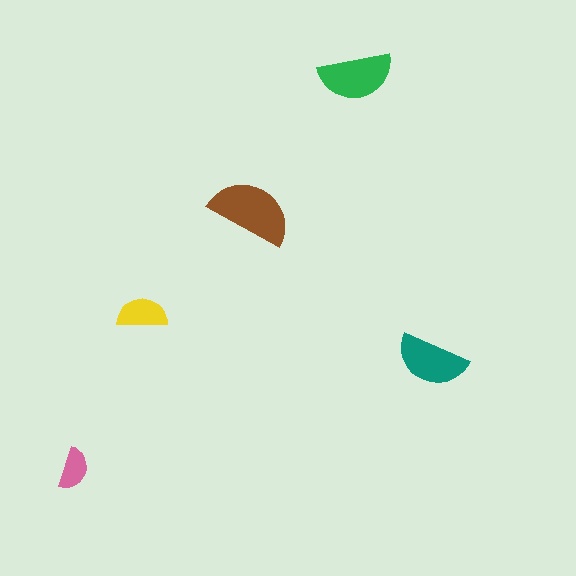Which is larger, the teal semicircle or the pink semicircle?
The teal one.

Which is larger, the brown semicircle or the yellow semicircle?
The brown one.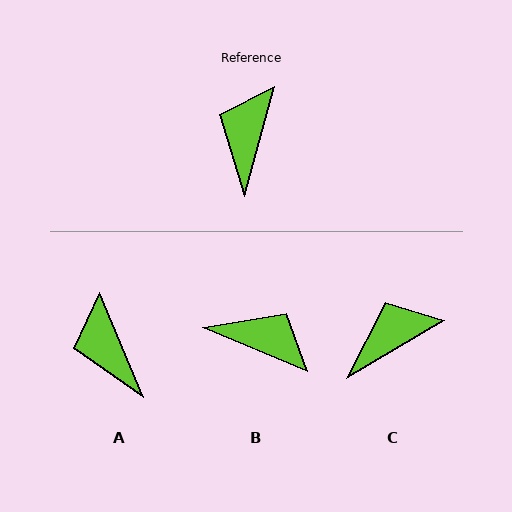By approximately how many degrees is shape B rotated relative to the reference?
Approximately 97 degrees clockwise.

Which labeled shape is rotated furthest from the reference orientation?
B, about 97 degrees away.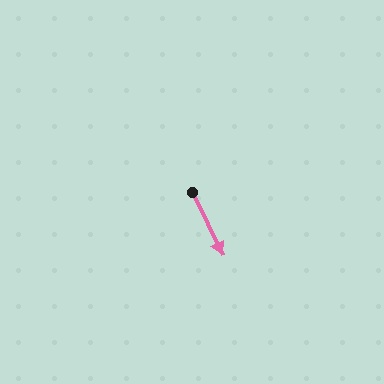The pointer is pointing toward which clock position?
Roughly 5 o'clock.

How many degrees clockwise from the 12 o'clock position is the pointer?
Approximately 154 degrees.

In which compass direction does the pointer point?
Southeast.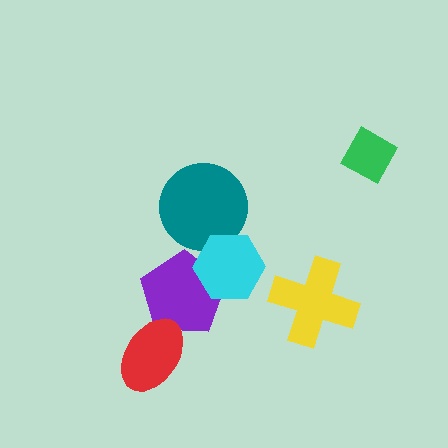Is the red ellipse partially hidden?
No, no other shape covers it.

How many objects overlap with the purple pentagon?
2 objects overlap with the purple pentagon.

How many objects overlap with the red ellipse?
1 object overlaps with the red ellipse.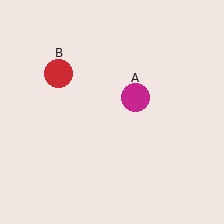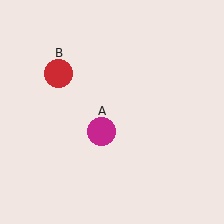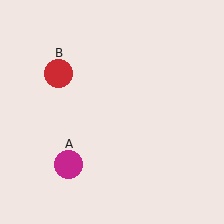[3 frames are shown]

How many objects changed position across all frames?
1 object changed position: magenta circle (object A).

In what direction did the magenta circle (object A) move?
The magenta circle (object A) moved down and to the left.